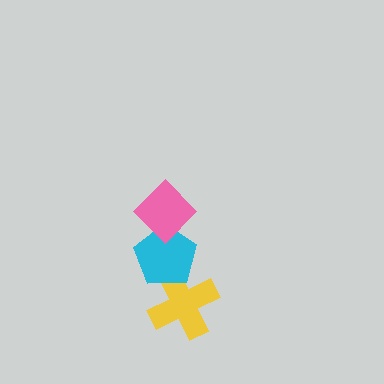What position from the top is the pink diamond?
The pink diamond is 1st from the top.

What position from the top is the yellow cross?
The yellow cross is 3rd from the top.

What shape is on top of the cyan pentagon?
The pink diamond is on top of the cyan pentagon.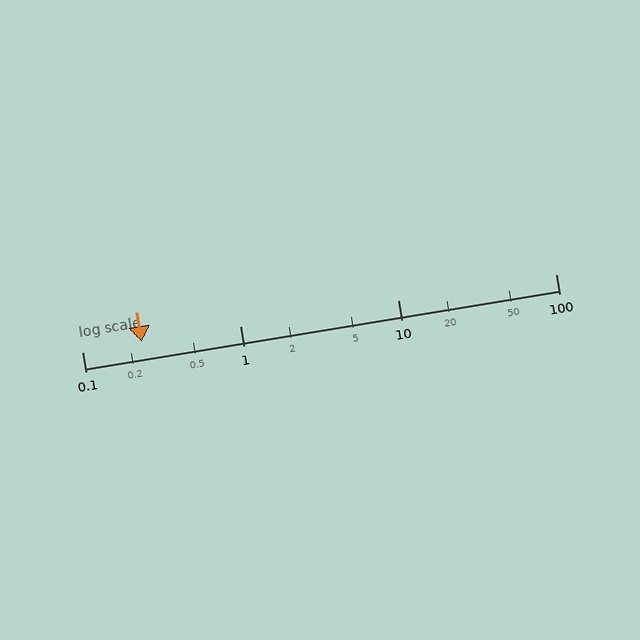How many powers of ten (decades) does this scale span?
The scale spans 3 decades, from 0.1 to 100.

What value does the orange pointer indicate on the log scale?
The pointer indicates approximately 0.24.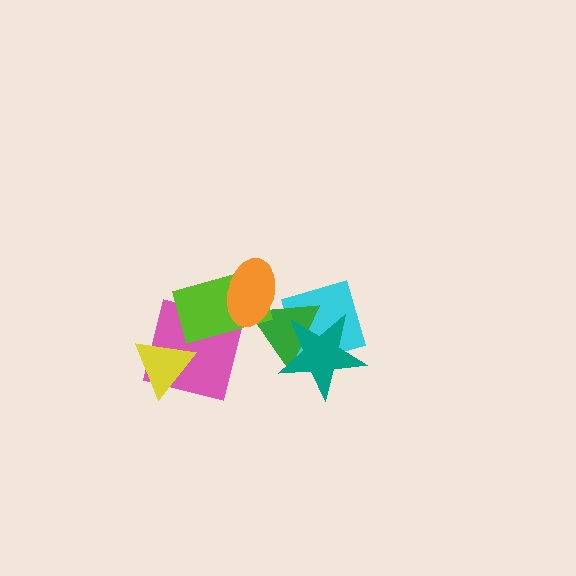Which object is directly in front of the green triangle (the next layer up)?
The teal star is directly in front of the green triangle.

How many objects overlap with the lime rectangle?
3 objects overlap with the lime rectangle.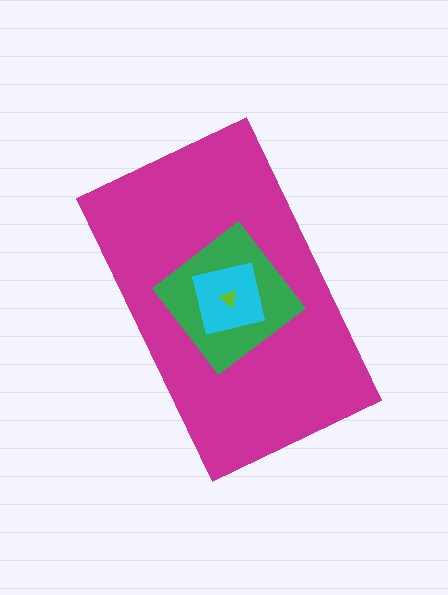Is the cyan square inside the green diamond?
Yes.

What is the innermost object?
The lime triangle.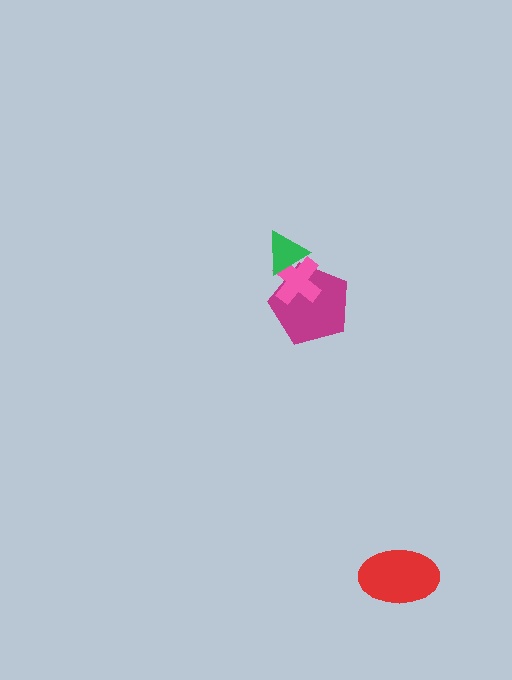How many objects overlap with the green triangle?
2 objects overlap with the green triangle.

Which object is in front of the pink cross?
The green triangle is in front of the pink cross.